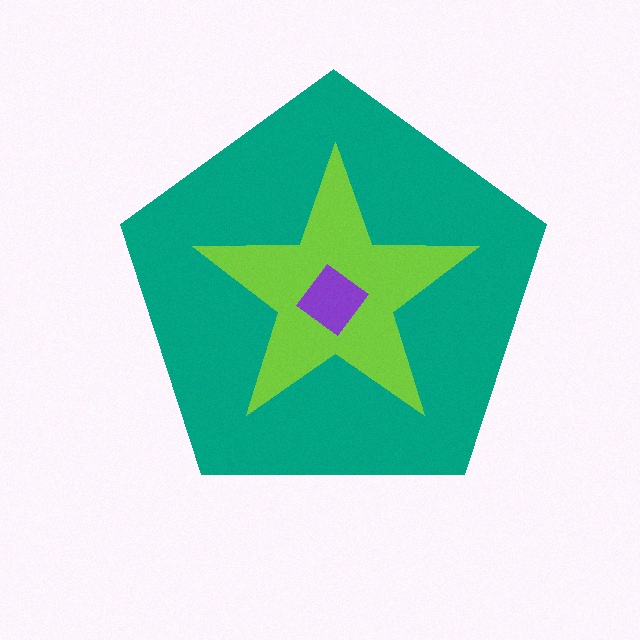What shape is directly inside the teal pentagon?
The lime star.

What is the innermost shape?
The purple diamond.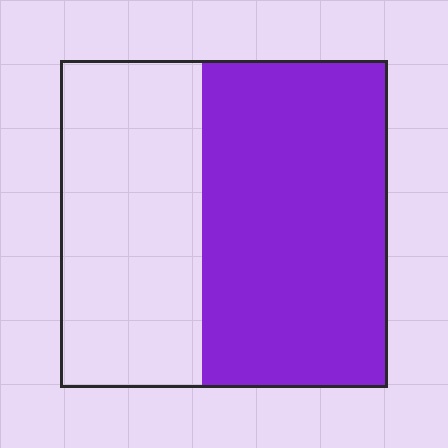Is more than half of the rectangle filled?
Yes.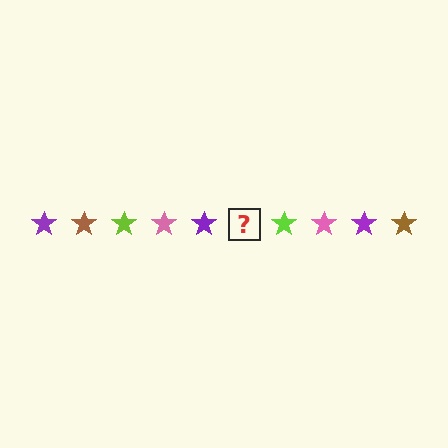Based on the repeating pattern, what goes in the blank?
The blank should be a brown star.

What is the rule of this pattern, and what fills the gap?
The rule is that the pattern cycles through purple, brown, lime, pink stars. The gap should be filled with a brown star.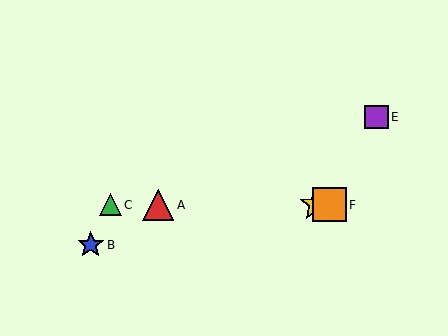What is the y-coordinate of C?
Object C is at y≈205.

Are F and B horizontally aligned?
No, F is at y≈205 and B is at y≈245.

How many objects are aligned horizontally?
4 objects (A, C, D, F) are aligned horizontally.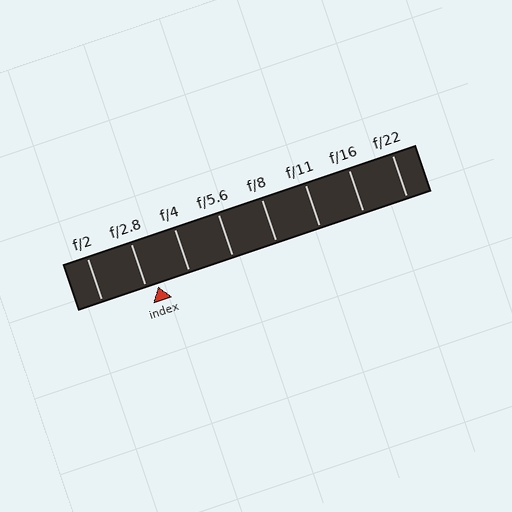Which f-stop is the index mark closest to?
The index mark is closest to f/2.8.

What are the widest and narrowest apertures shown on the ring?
The widest aperture shown is f/2 and the narrowest is f/22.